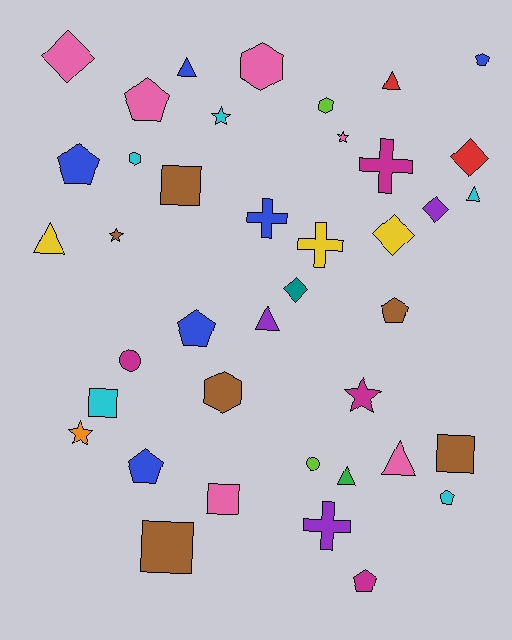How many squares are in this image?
There are 5 squares.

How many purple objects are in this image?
There are 3 purple objects.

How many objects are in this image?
There are 40 objects.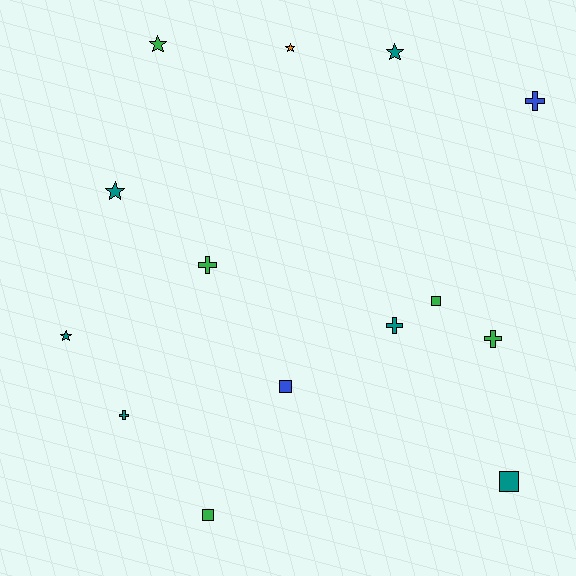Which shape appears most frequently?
Cross, with 5 objects.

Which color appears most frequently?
Teal, with 6 objects.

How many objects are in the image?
There are 14 objects.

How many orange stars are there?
There is 1 orange star.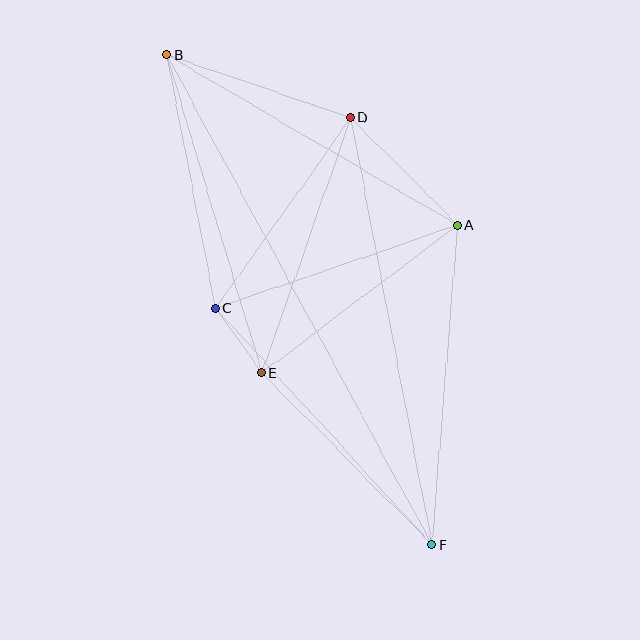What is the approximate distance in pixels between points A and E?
The distance between A and E is approximately 245 pixels.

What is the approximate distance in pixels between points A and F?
The distance between A and F is approximately 321 pixels.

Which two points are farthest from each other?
Points B and F are farthest from each other.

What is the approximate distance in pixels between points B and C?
The distance between B and C is approximately 257 pixels.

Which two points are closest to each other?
Points C and E are closest to each other.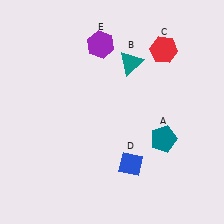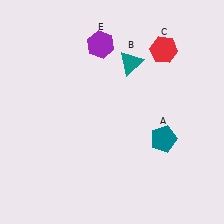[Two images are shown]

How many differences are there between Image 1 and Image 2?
There is 1 difference between the two images.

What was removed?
The blue diamond (D) was removed in Image 2.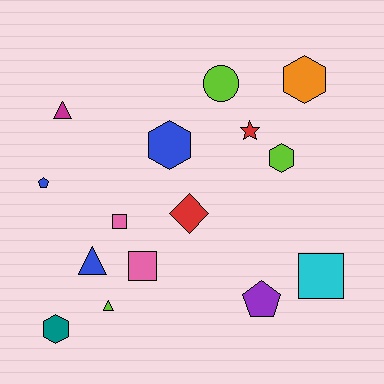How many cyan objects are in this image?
There is 1 cyan object.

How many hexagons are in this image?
There are 4 hexagons.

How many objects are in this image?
There are 15 objects.